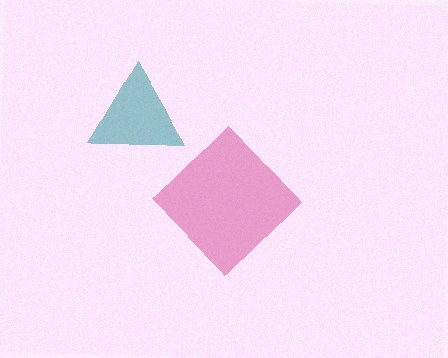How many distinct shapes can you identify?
There are 2 distinct shapes: a pink diamond, a teal triangle.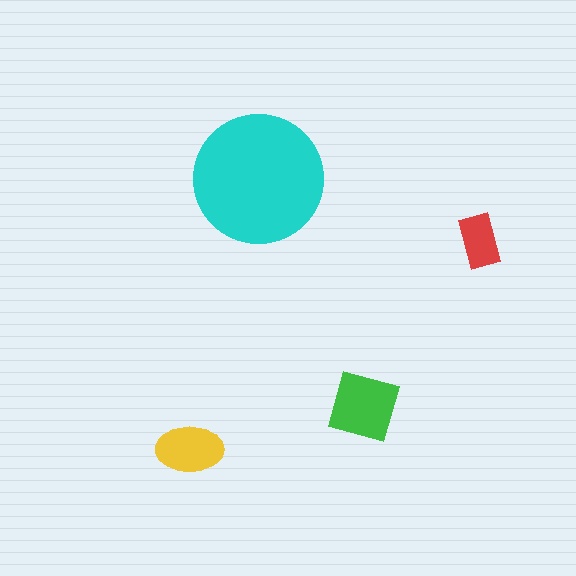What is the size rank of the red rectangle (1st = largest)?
4th.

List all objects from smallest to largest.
The red rectangle, the yellow ellipse, the green square, the cyan circle.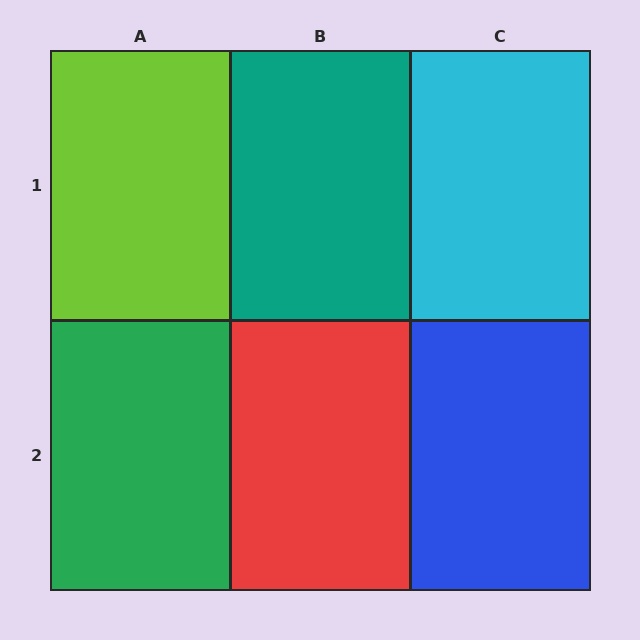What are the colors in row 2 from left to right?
Green, red, blue.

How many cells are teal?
1 cell is teal.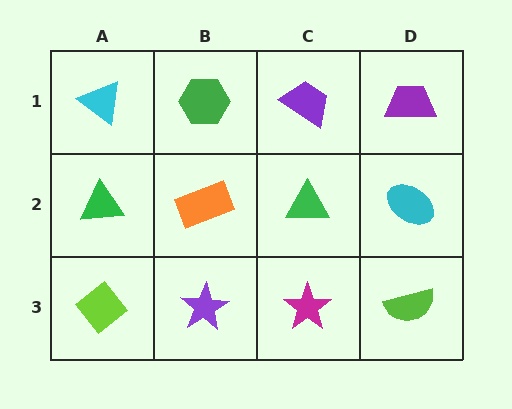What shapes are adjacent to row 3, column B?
An orange rectangle (row 2, column B), a lime diamond (row 3, column A), a magenta star (row 3, column C).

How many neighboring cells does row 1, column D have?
2.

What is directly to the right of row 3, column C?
A lime semicircle.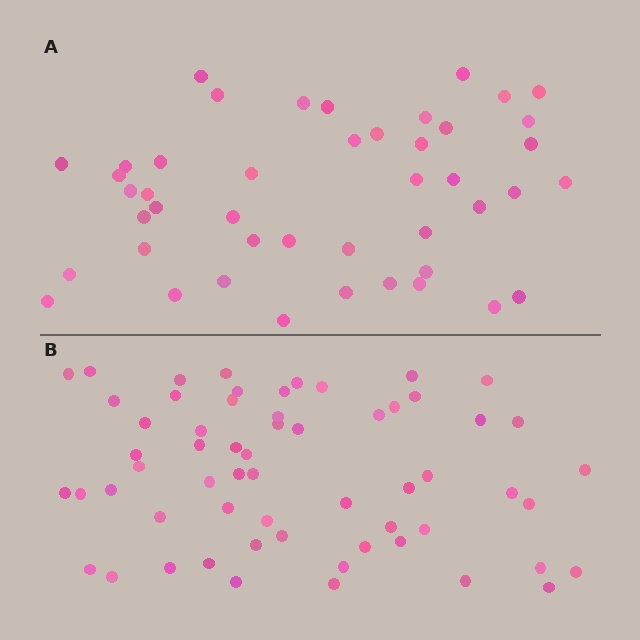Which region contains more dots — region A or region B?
Region B (the bottom region) has more dots.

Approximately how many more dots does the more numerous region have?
Region B has approximately 15 more dots than region A.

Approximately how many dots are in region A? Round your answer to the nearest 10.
About 40 dots. (The exact count is 45, which rounds to 40.)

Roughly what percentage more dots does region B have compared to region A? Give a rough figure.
About 35% more.